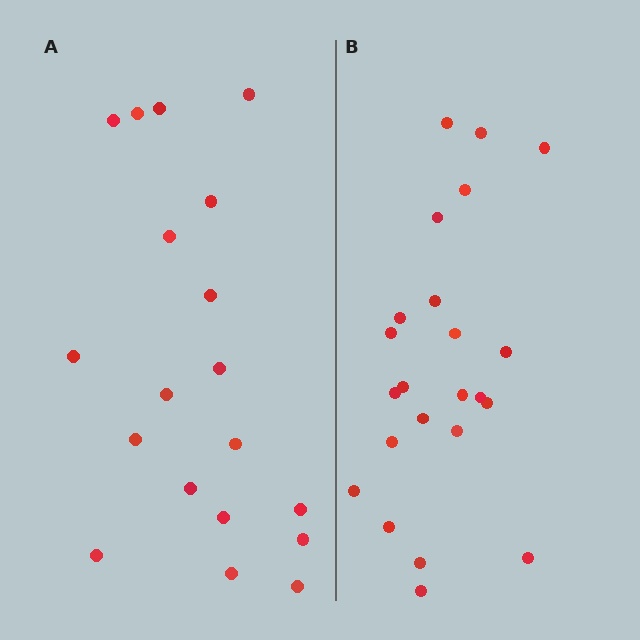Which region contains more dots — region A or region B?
Region B (the right region) has more dots.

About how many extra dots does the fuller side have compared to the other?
Region B has about 4 more dots than region A.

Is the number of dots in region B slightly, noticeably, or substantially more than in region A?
Region B has only slightly more — the two regions are fairly close. The ratio is roughly 1.2 to 1.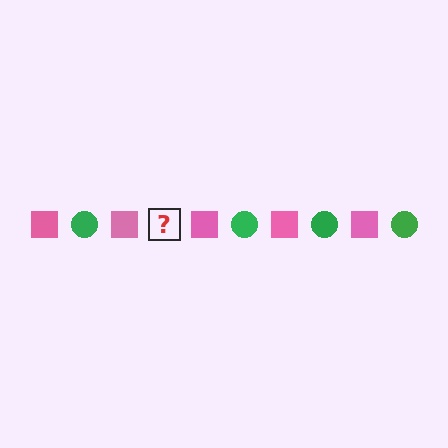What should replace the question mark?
The question mark should be replaced with a green circle.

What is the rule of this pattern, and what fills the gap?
The rule is that the pattern alternates between pink square and green circle. The gap should be filled with a green circle.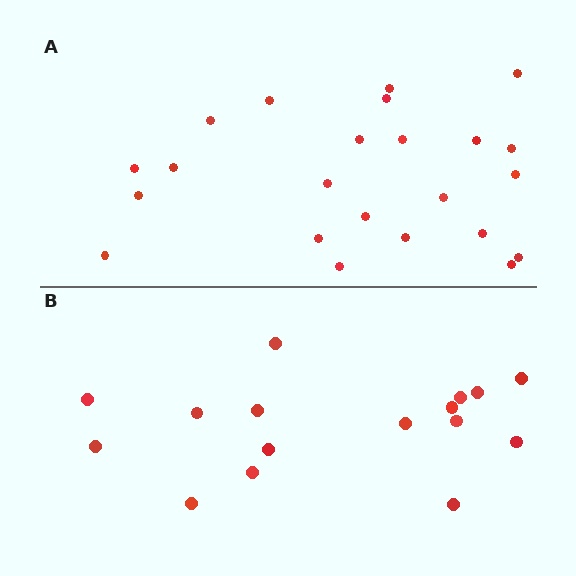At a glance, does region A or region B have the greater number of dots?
Region A (the top region) has more dots.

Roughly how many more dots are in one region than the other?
Region A has roughly 8 or so more dots than region B.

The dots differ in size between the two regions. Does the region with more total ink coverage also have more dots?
No. Region B has more total ink coverage because its dots are larger, but region A actually contains more individual dots. Total area can be misleading — the number of items is what matters here.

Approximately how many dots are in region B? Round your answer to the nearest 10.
About 20 dots. (The exact count is 16, which rounds to 20.)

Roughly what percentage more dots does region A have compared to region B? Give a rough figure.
About 45% more.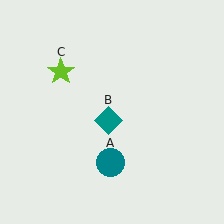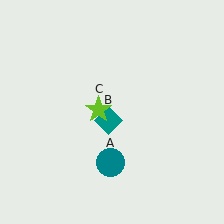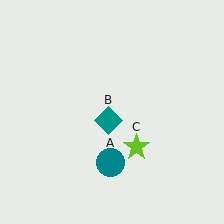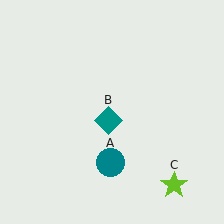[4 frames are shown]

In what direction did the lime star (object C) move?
The lime star (object C) moved down and to the right.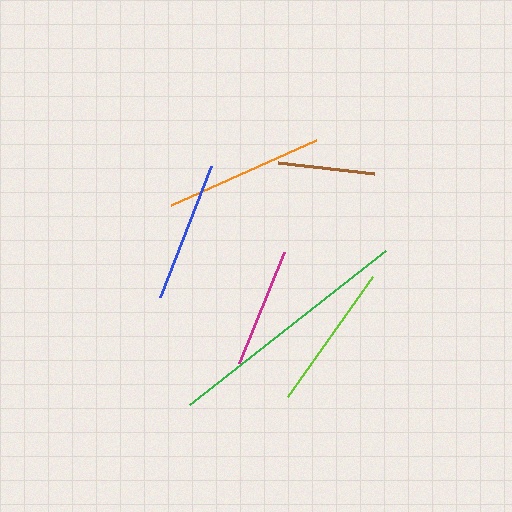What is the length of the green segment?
The green segment is approximately 249 pixels long.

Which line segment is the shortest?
The brown line is the shortest at approximately 97 pixels.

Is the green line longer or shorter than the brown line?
The green line is longer than the brown line.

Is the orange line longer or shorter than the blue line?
The orange line is longer than the blue line.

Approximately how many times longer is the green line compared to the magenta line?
The green line is approximately 2.1 times the length of the magenta line.